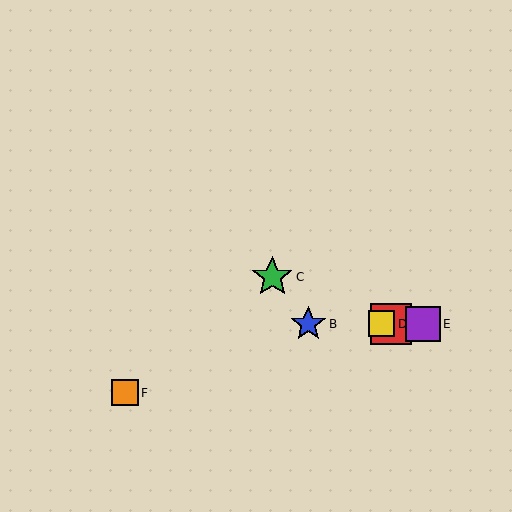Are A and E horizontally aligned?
Yes, both are at y≈324.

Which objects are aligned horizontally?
Objects A, B, D, E are aligned horizontally.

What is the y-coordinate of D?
Object D is at y≈324.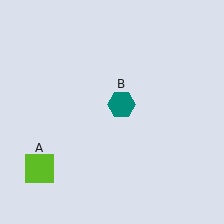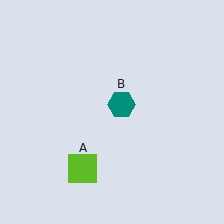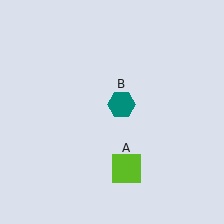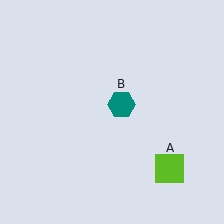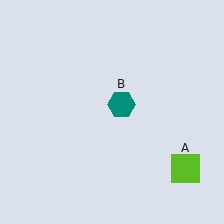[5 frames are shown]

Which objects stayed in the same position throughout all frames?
Teal hexagon (object B) remained stationary.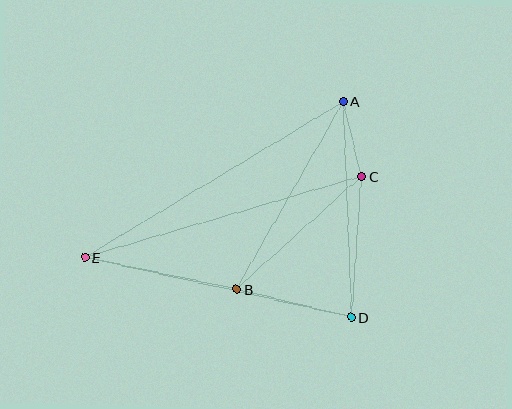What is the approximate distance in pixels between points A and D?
The distance between A and D is approximately 216 pixels.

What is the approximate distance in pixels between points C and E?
The distance between C and E is approximately 288 pixels.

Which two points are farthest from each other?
Points A and E are farthest from each other.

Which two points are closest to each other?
Points A and C are closest to each other.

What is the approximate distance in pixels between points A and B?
The distance between A and B is approximately 216 pixels.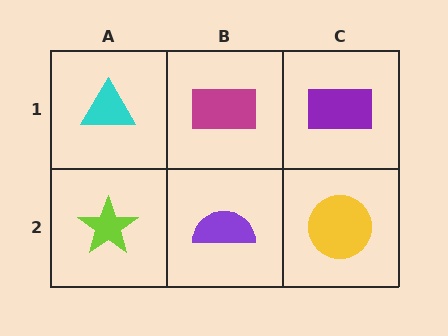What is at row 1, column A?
A cyan triangle.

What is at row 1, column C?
A purple rectangle.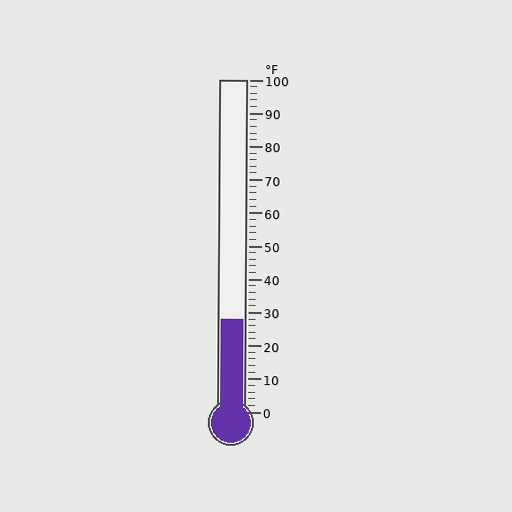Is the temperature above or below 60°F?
The temperature is below 60°F.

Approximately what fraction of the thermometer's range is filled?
The thermometer is filled to approximately 30% of its range.